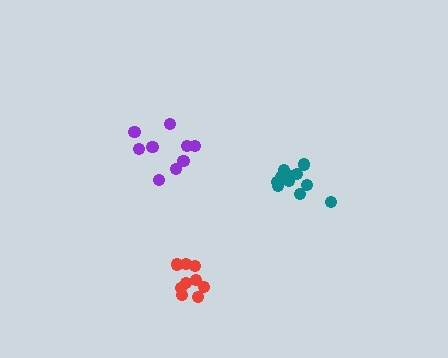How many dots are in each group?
Group 1: 9 dots, Group 2: 9 dots, Group 3: 13 dots (31 total).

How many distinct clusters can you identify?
There are 3 distinct clusters.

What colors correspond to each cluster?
The clusters are colored: purple, red, teal.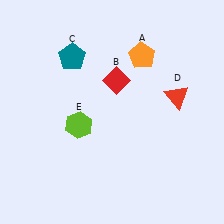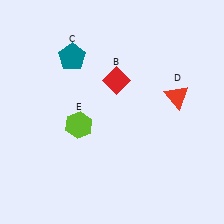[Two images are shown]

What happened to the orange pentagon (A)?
The orange pentagon (A) was removed in Image 2. It was in the top-right area of Image 1.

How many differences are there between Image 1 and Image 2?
There is 1 difference between the two images.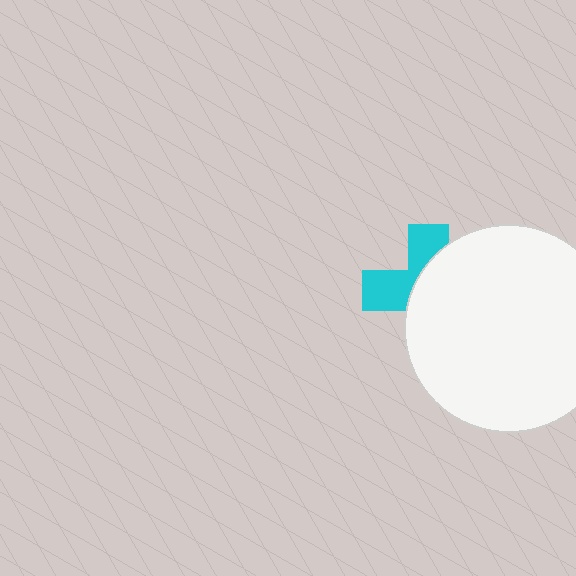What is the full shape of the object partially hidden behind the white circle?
The partially hidden object is a cyan cross.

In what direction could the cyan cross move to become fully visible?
The cyan cross could move left. That would shift it out from behind the white circle entirely.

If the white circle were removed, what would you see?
You would see the complete cyan cross.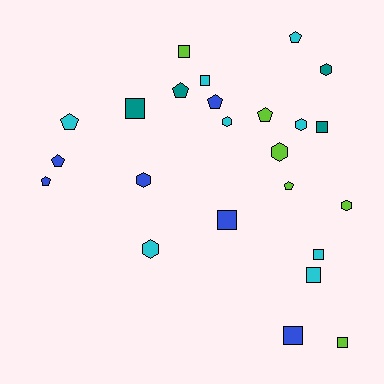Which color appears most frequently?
Cyan, with 8 objects.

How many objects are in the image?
There are 24 objects.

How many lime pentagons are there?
There are 2 lime pentagons.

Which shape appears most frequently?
Square, with 9 objects.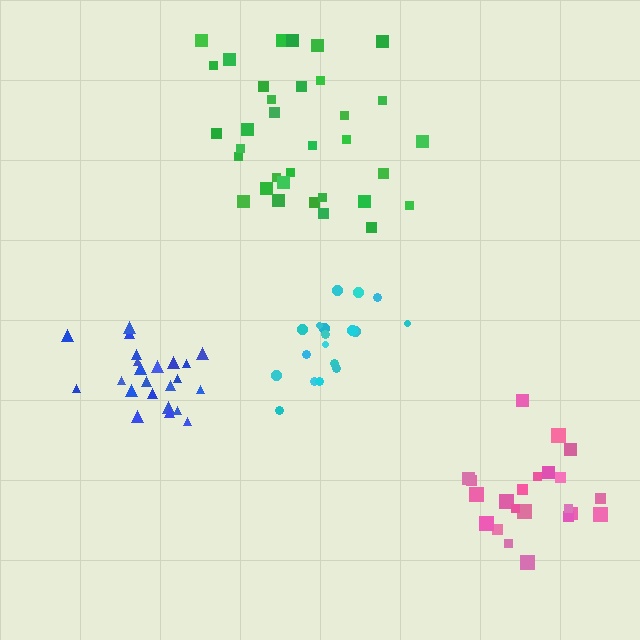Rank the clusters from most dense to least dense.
blue, pink, cyan, green.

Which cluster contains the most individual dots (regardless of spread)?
Green (34).